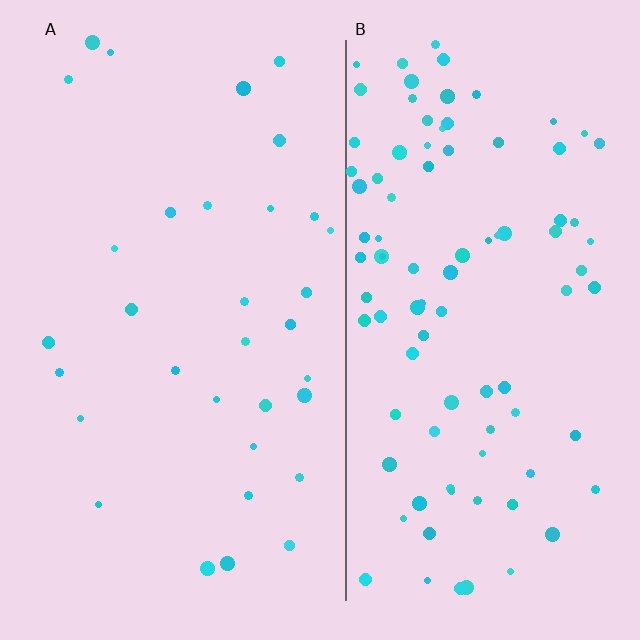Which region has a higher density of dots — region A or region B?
B (the right).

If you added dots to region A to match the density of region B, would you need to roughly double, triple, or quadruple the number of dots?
Approximately triple.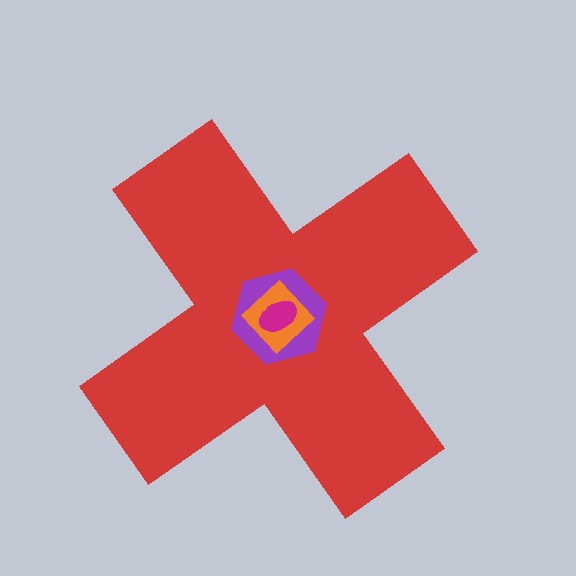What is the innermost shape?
The magenta ellipse.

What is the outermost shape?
The red cross.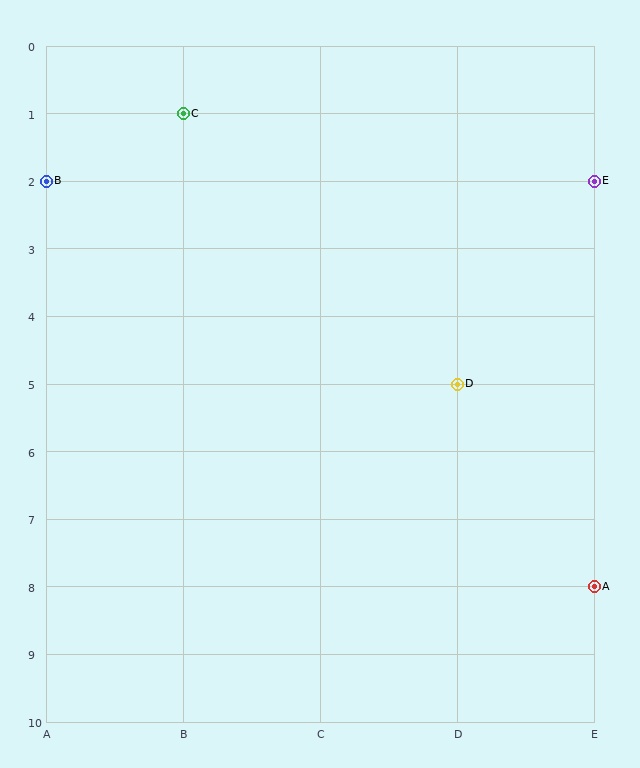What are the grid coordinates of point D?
Point D is at grid coordinates (D, 5).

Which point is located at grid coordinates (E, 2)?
Point E is at (E, 2).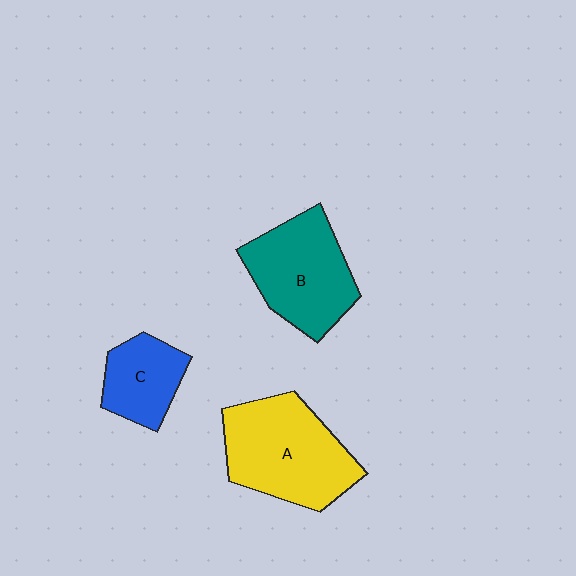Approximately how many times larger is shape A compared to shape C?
Approximately 1.9 times.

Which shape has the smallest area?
Shape C (blue).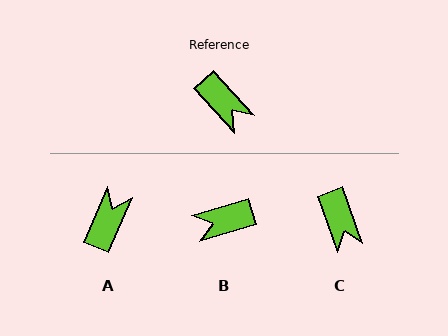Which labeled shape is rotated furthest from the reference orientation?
B, about 115 degrees away.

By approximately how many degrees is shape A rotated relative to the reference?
Approximately 114 degrees counter-clockwise.